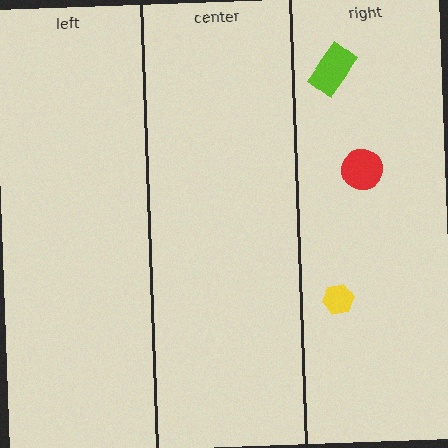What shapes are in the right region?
The yellow hexagon, the red circle, the lime rectangle.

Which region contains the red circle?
The right region.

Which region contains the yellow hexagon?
The right region.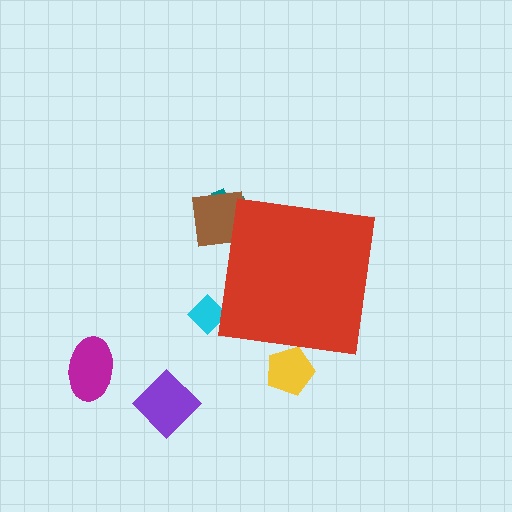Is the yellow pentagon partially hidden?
Yes, the yellow pentagon is partially hidden behind the red square.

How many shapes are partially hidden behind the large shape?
4 shapes are partially hidden.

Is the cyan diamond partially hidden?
Yes, the cyan diamond is partially hidden behind the red square.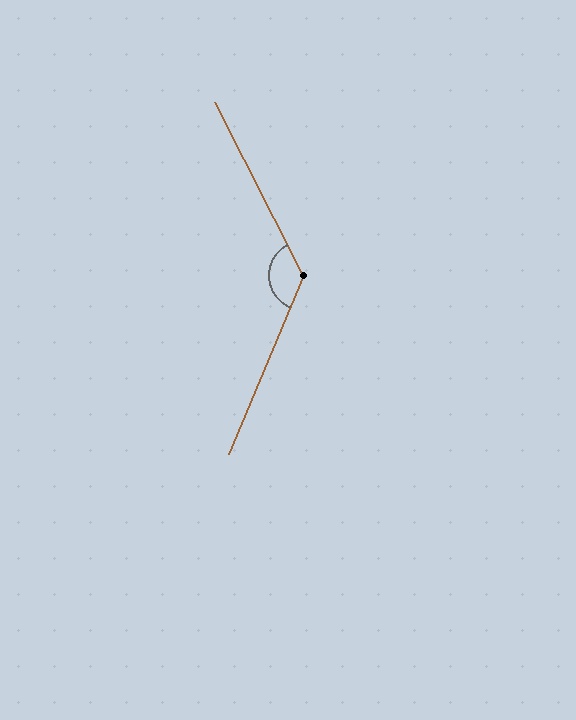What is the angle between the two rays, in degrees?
Approximately 130 degrees.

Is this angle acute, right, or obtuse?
It is obtuse.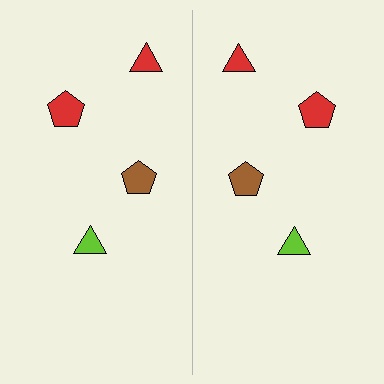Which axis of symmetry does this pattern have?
The pattern has a vertical axis of symmetry running through the center of the image.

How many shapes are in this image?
There are 8 shapes in this image.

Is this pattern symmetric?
Yes, this pattern has bilateral (reflection) symmetry.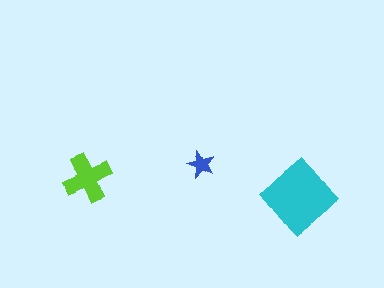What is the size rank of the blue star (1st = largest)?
3rd.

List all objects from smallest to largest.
The blue star, the lime cross, the cyan diamond.